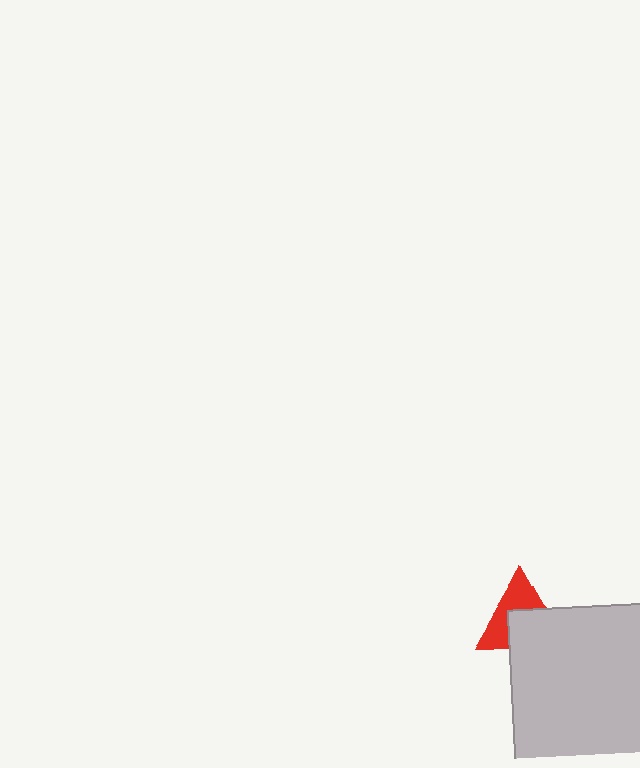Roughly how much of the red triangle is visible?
About half of it is visible (roughly 52%).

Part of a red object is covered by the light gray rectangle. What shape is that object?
It is a triangle.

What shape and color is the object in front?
The object in front is a light gray rectangle.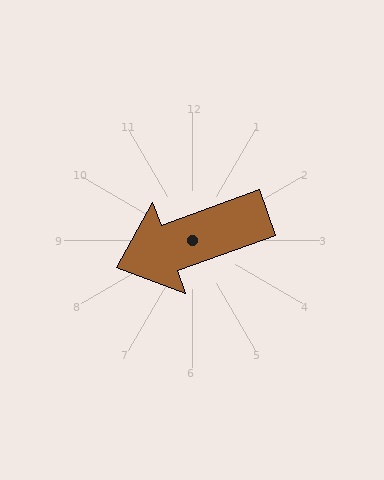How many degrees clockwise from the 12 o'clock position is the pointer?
Approximately 250 degrees.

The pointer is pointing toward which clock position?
Roughly 8 o'clock.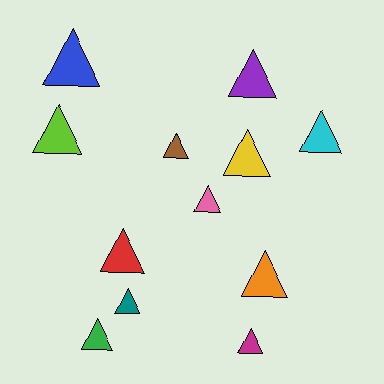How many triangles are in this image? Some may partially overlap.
There are 12 triangles.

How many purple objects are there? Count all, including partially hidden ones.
There is 1 purple object.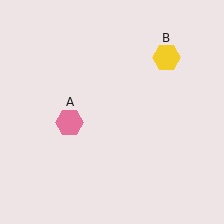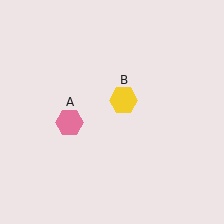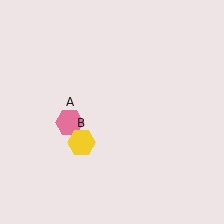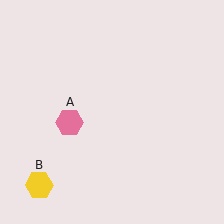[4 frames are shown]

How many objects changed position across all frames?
1 object changed position: yellow hexagon (object B).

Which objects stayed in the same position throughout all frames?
Pink hexagon (object A) remained stationary.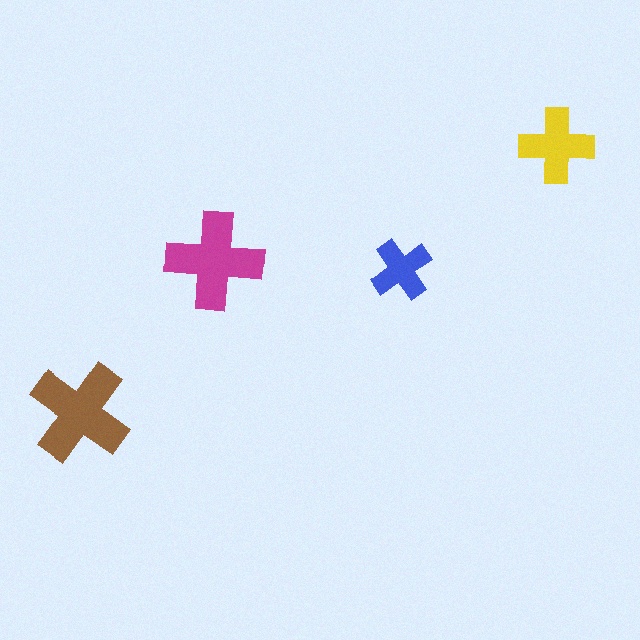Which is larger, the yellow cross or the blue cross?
The yellow one.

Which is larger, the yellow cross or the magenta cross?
The magenta one.